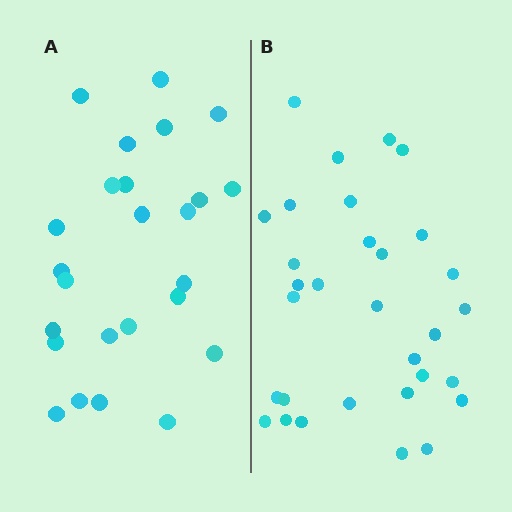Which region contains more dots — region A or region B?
Region B (the right region) has more dots.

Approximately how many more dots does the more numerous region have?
Region B has about 6 more dots than region A.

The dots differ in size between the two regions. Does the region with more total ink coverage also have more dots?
No. Region A has more total ink coverage because its dots are larger, but region B actually contains more individual dots. Total area can be misleading — the number of items is what matters here.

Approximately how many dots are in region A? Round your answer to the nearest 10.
About 20 dots. (The exact count is 25, which rounds to 20.)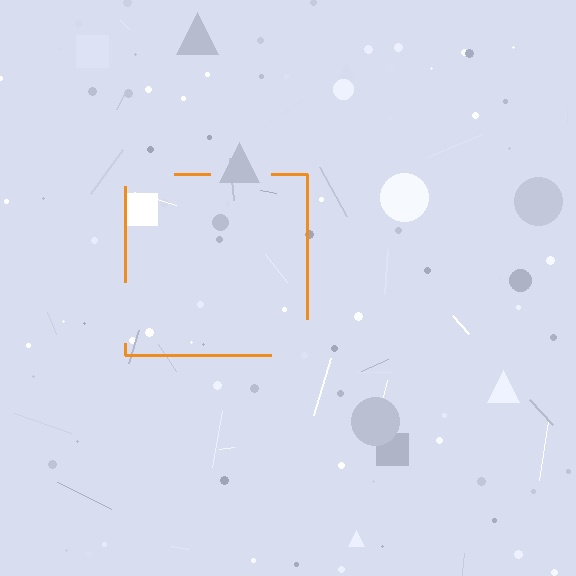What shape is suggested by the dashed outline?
The dashed outline suggests a square.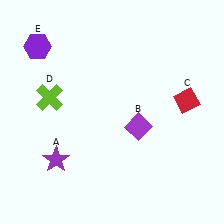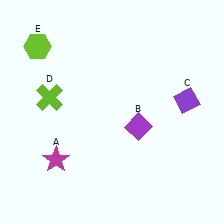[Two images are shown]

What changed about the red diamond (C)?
In Image 1, C is red. In Image 2, it changed to purple.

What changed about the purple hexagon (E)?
In Image 1, E is purple. In Image 2, it changed to lime.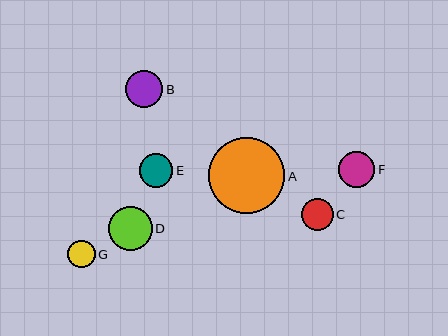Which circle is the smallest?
Circle G is the smallest with a size of approximately 27 pixels.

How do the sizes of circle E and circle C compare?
Circle E and circle C are approximately the same size.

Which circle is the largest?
Circle A is the largest with a size of approximately 76 pixels.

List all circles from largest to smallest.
From largest to smallest: A, D, B, F, E, C, G.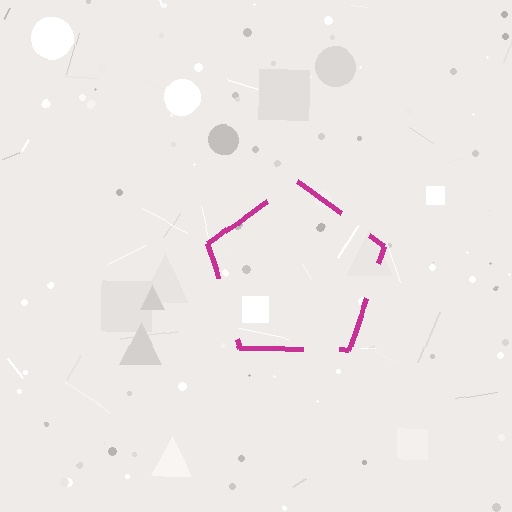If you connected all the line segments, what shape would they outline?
They would outline a pentagon.